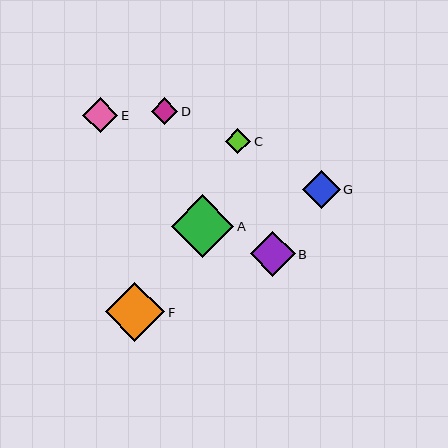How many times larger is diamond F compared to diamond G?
Diamond F is approximately 1.6 times the size of diamond G.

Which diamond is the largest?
Diamond A is the largest with a size of approximately 63 pixels.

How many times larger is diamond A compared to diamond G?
Diamond A is approximately 1.7 times the size of diamond G.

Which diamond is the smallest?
Diamond C is the smallest with a size of approximately 26 pixels.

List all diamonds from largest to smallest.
From largest to smallest: A, F, B, G, E, D, C.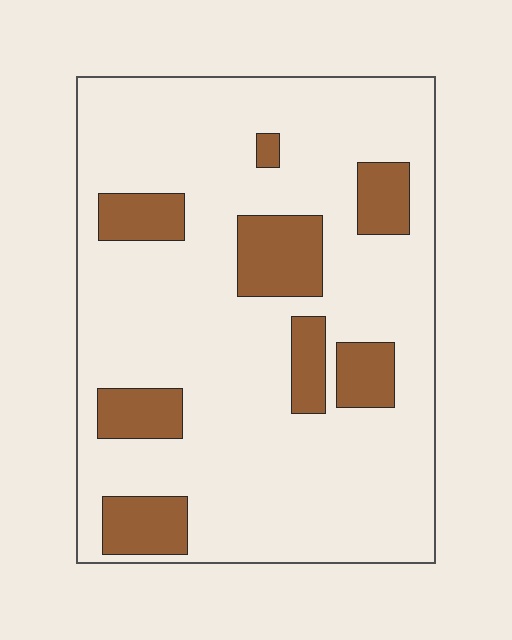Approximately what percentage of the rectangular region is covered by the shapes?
Approximately 20%.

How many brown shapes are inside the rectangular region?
8.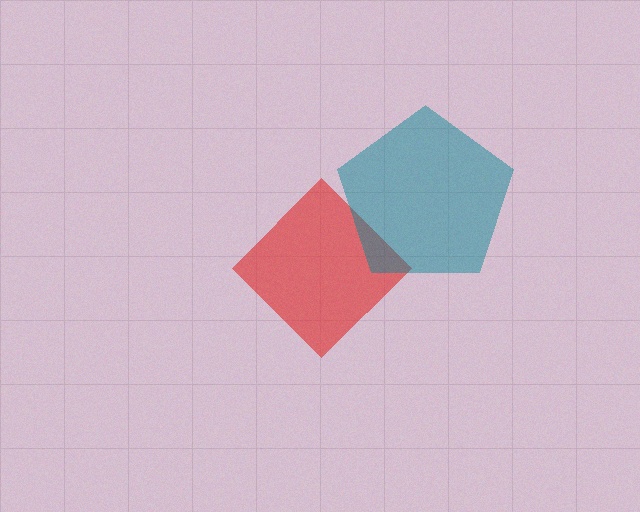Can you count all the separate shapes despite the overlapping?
Yes, there are 2 separate shapes.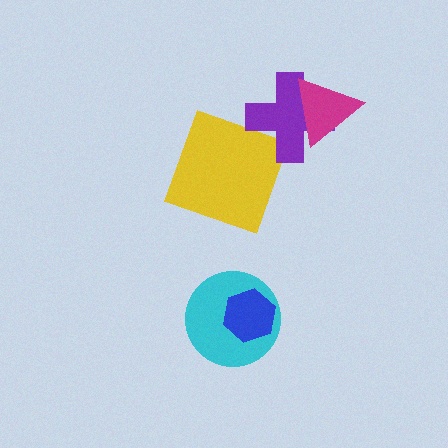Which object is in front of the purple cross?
The magenta triangle is in front of the purple cross.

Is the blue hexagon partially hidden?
No, no other shape covers it.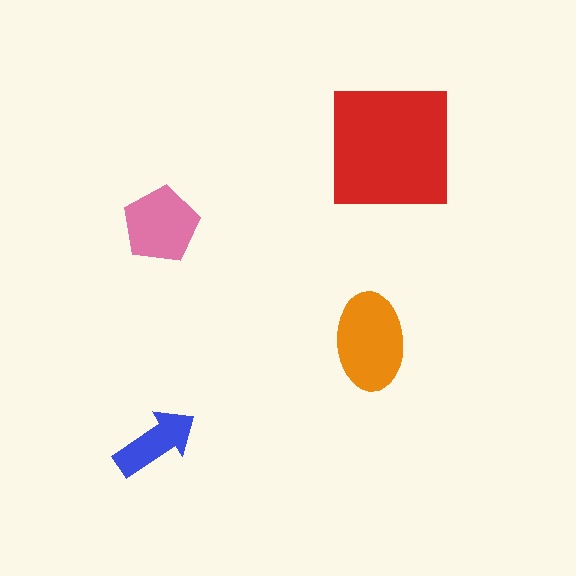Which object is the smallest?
The blue arrow.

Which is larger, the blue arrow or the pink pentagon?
The pink pentagon.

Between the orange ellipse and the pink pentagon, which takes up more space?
The orange ellipse.